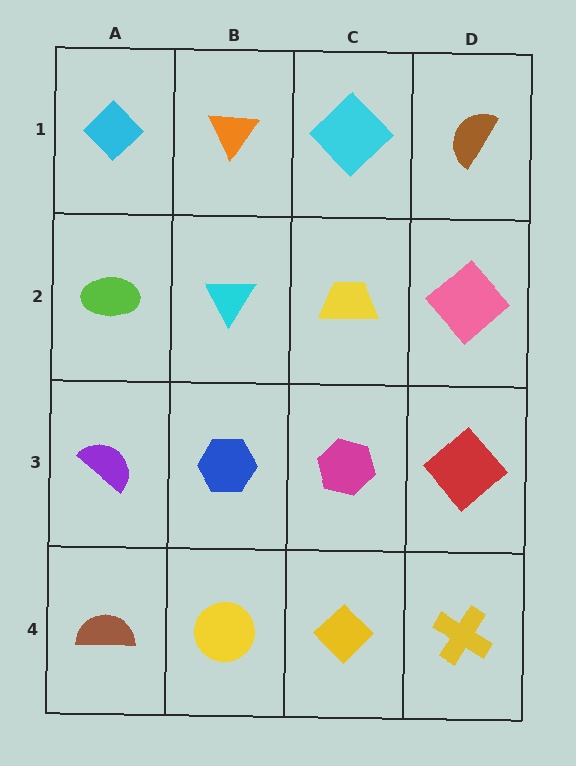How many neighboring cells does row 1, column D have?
2.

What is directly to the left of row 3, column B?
A purple semicircle.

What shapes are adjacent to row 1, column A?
A lime ellipse (row 2, column A), an orange triangle (row 1, column B).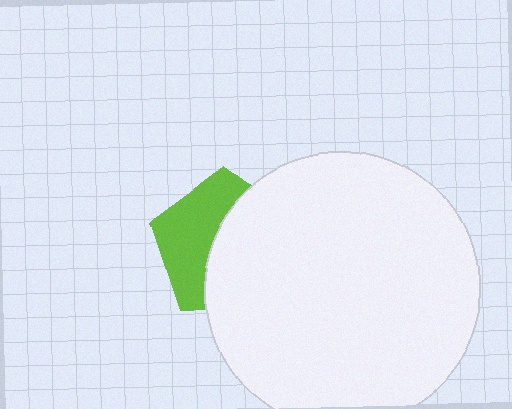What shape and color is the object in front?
The object in front is a white circle.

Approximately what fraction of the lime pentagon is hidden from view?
Roughly 56% of the lime pentagon is hidden behind the white circle.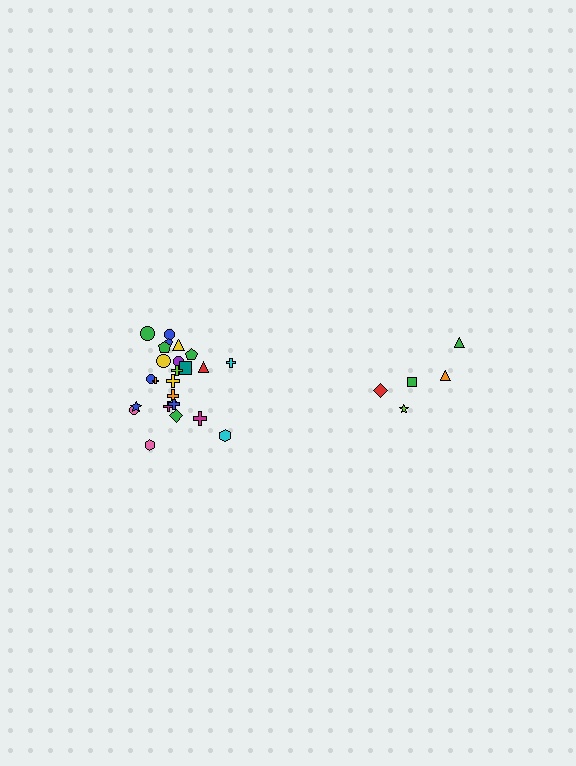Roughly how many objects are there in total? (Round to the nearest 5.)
Roughly 30 objects in total.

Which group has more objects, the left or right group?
The left group.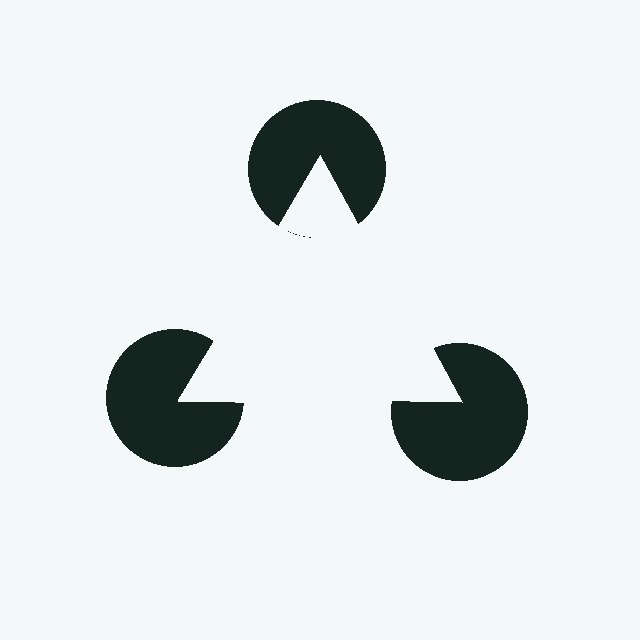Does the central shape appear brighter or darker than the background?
It typically appears slightly brighter than the background, even though no actual brightness change is drawn.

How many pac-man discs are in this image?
There are 3 — one at each vertex of the illusory triangle.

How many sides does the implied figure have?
3 sides.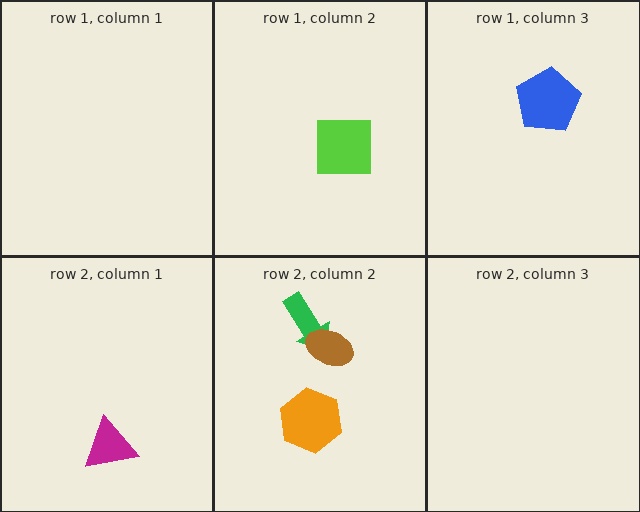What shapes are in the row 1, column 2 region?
The lime square.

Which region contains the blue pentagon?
The row 1, column 3 region.